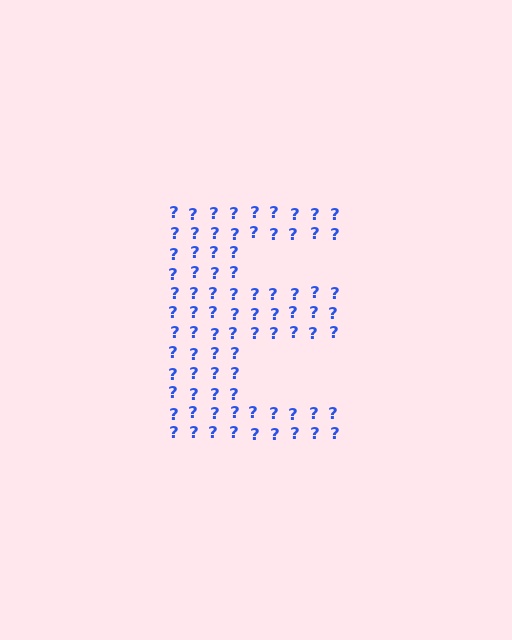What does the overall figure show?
The overall figure shows the letter E.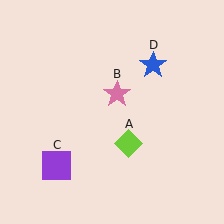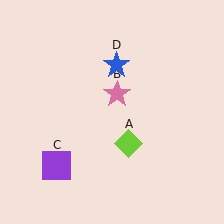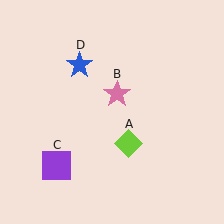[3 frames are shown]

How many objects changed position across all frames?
1 object changed position: blue star (object D).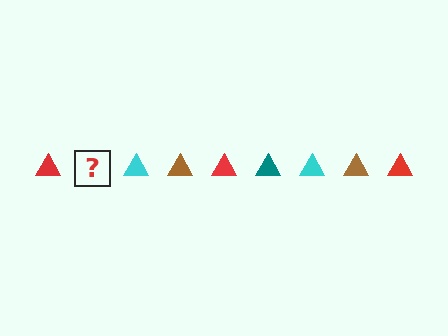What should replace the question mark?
The question mark should be replaced with a teal triangle.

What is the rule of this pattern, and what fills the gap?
The rule is that the pattern cycles through red, teal, cyan, brown triangles. The gap should be filled with a teal triangle.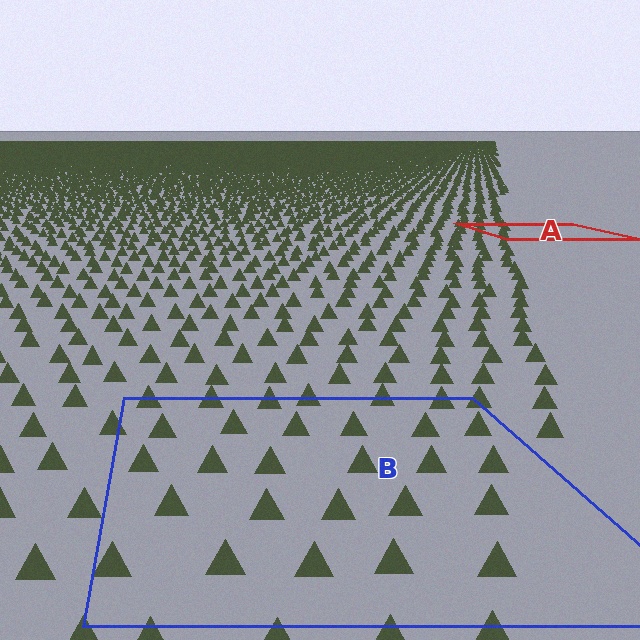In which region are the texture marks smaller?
The texture marks are smaller in region A, because it is farther away.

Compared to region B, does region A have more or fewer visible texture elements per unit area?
Region A has more texture elements per unit area — they are packed more densely because it is farther away.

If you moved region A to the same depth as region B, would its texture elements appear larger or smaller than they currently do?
They would appear larger. At a closer depth, the same texture elements are projected at a bigger on-screen size.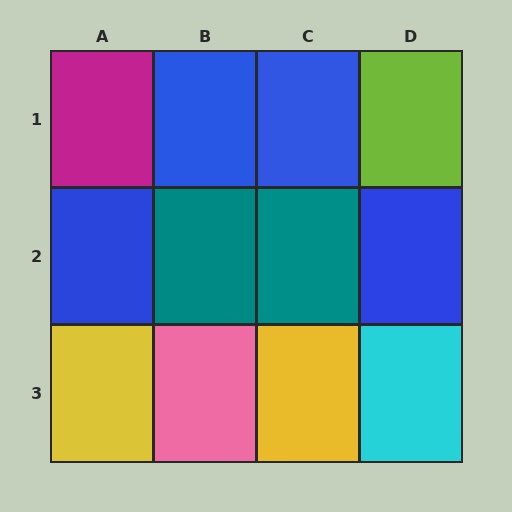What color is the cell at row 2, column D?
Blue.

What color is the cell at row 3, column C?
Yellow.